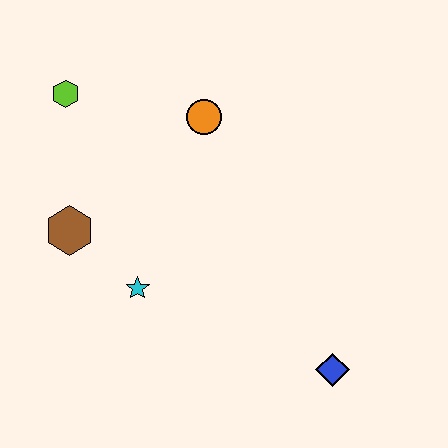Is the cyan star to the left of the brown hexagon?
No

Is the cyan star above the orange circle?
No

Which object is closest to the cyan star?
The brown hexagon is closest to the cyan star.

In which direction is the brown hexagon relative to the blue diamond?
The brown hexagon is to the left of the blue diamond.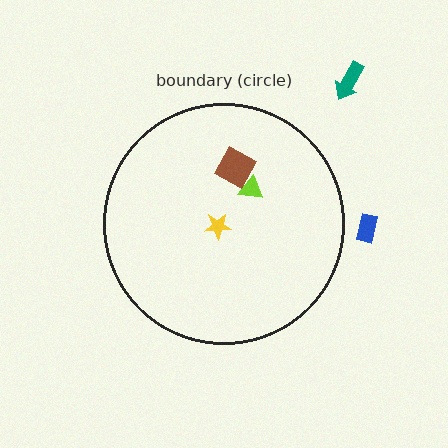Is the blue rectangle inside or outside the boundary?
Outside.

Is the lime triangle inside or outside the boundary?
Inside.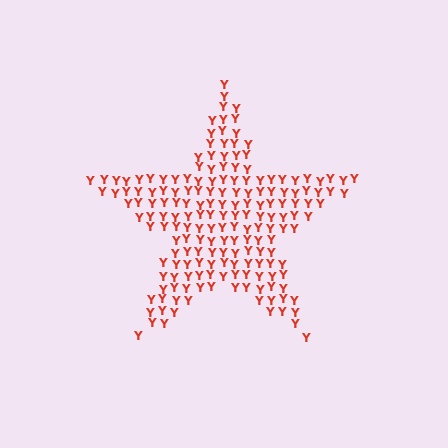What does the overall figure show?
The overall figure shows a star.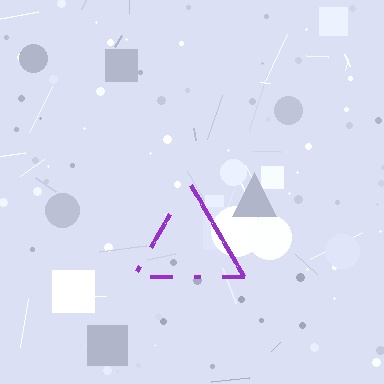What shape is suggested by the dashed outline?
The dashed outline suggests a triangle.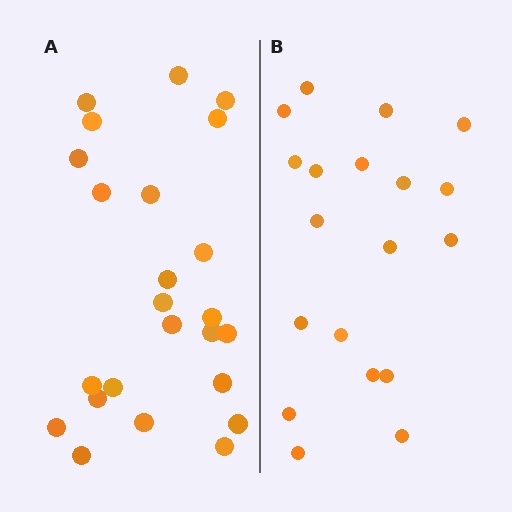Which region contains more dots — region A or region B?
Region A (the left region) has more dots.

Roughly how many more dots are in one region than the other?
Region A has about 5 more dots than region B.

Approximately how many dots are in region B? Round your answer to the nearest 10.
About 20 dots. (The exact count is 19, which rounds to 20.)